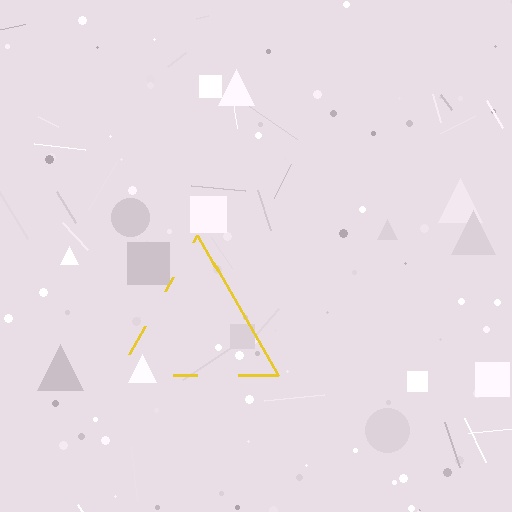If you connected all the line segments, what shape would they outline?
They would outline a triangle.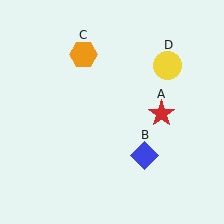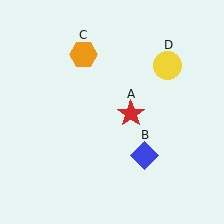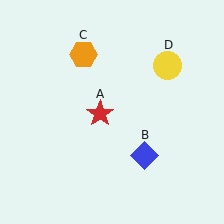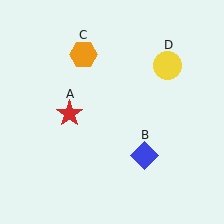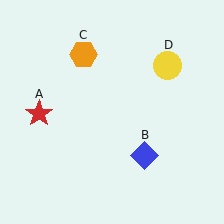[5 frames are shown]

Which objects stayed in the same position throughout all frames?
Blue diamond (object B) and orange hexagon (object C) and yellow circle (object D) remained stationary.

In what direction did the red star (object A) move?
The red star (object A) moved left.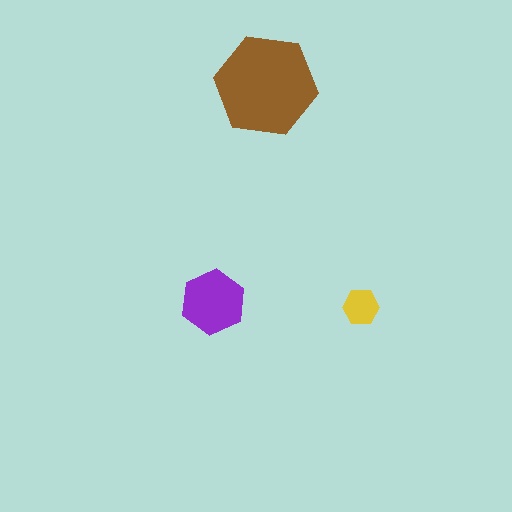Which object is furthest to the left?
The purple hexagon is leftmost.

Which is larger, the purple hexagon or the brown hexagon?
The brown one.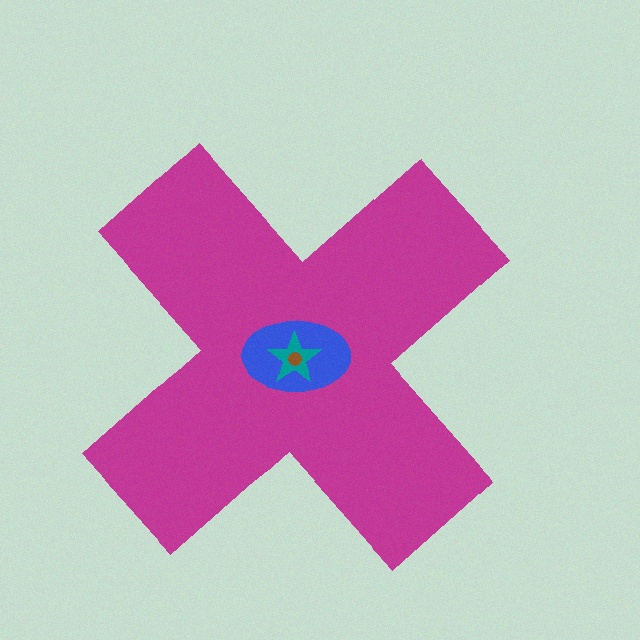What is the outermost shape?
The magenta cross.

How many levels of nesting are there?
4.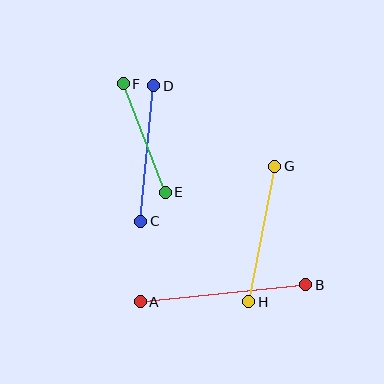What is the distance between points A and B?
The distance is approximately 166 pixels.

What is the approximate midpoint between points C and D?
The midpoint is at approximately (147, 154) pixels.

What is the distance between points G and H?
The distance is approximately 138 pixels.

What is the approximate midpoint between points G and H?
The midpoint is at approximately (262, 234) pixels.